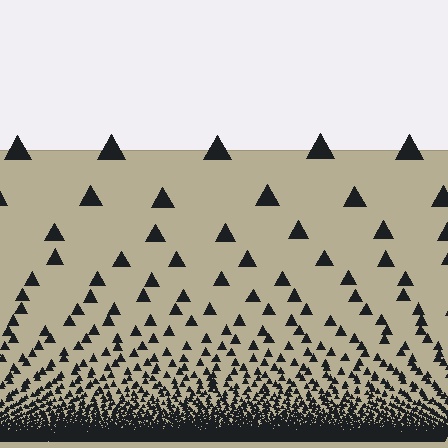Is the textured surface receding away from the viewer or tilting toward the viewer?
The surface appears to tilt toward the viewer. Texture elements get larger and sparser toward the top.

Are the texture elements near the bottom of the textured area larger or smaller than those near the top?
Smaller. The gradient is inverted — elements near the bottom are smaller and denser.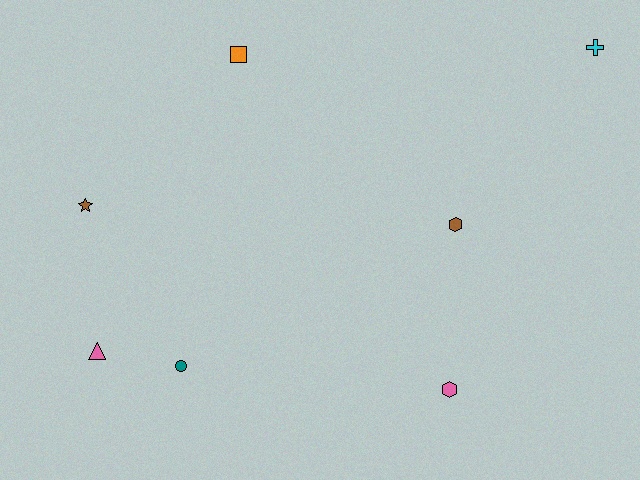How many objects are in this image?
There are 7 objects.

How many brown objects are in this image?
There are 2 brown objects.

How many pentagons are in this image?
There are no pentagons.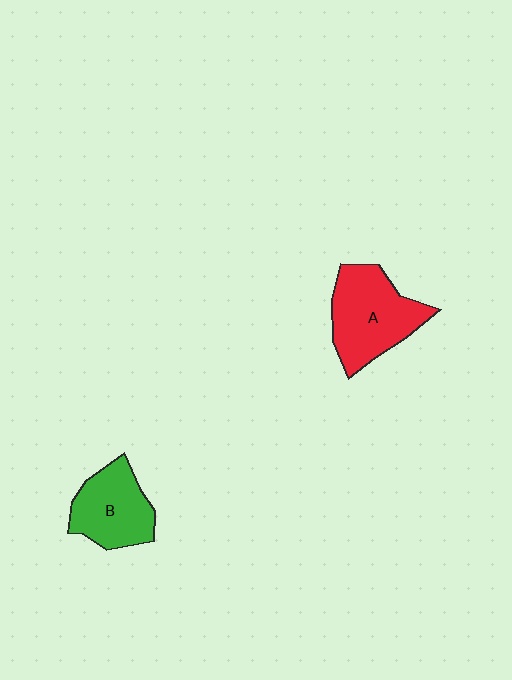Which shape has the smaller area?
Shape B (green).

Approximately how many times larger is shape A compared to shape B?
Approximately 1.3 times.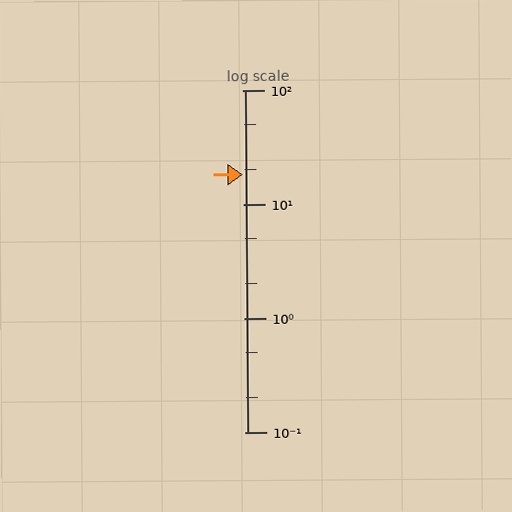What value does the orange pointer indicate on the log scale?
The pointer indicates approximately 18.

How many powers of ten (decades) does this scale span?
The scale spans 3 decades, from 0.1 to 100.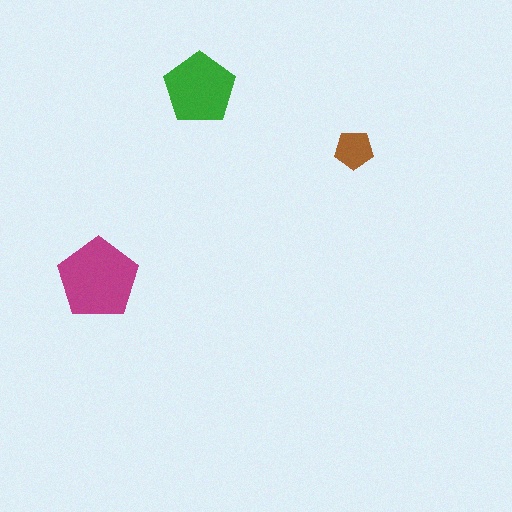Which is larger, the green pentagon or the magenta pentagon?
The magenta one.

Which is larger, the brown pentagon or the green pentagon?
The green one.